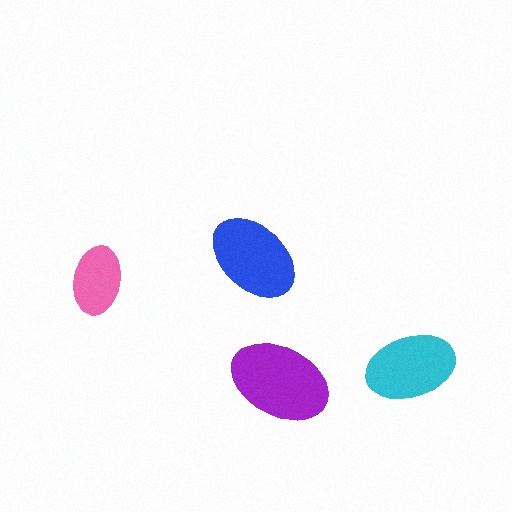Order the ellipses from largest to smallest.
the purple one, the blue one, the cyan one, the pink one.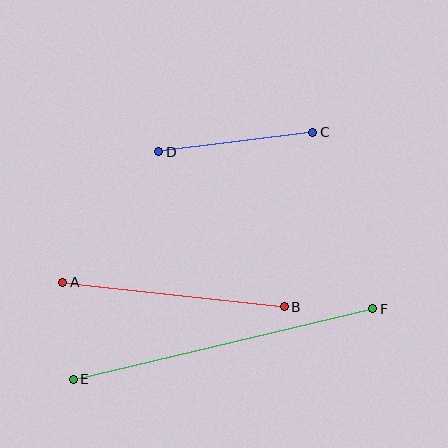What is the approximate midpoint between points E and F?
The midpoint is at approximately (223, 344) pixels.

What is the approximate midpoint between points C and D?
The midpoint is at approximately (236, 142) pixels.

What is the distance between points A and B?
The distance is approximately 223 pixels.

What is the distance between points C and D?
The distance is approximately 155 pixels.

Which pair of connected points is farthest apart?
Points E and F are farthest apart.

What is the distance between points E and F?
The distance is approximately 308 pixels.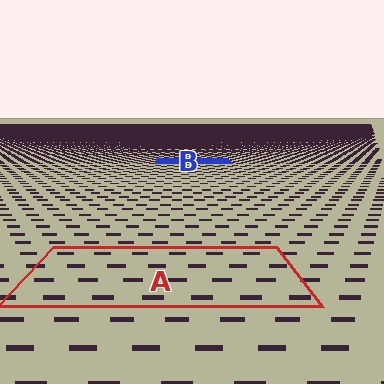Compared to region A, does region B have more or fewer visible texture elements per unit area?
Region B has more texture elements per unit area — they are packed more densely because it is farther away.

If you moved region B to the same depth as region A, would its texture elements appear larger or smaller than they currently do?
They would appear larger. At a closer depth, the same texture elements are projected at a bigger on-screen size.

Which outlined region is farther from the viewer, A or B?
Region B is farther from the viewer — the texture elements inside it appear smaller and more densely packed.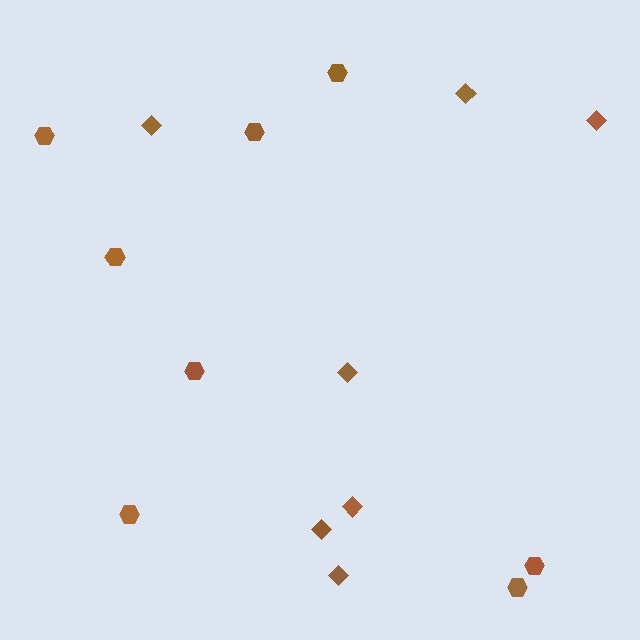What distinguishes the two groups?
There are 2 groups: one group of hexagons (8) and one group of diamonds (7).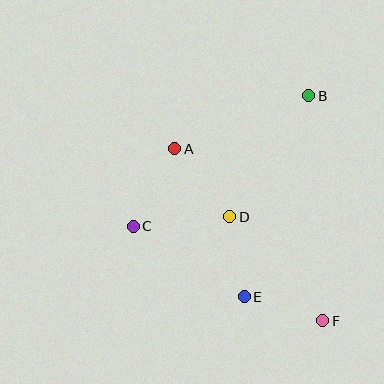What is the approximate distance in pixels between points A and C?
The distance between A and C is approximately 88 pixels.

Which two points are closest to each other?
Points D and E are closest to each other.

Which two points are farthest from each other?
Points A and F are farthest from each other.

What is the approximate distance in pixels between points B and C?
The distance between B and C is approximately 219 pixels.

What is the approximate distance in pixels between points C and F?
The distance between C and F is approximately 212 pixels.